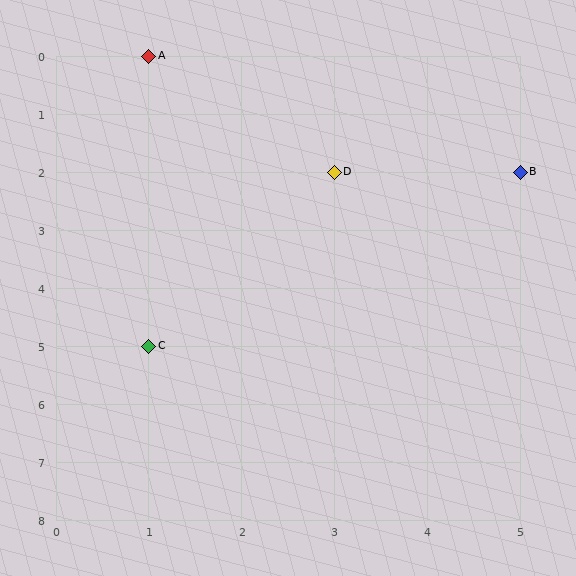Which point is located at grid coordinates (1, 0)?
Point A is at (1, 0).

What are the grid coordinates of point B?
Point B is at grid coordinates (5, 2).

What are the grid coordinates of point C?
Point C is at grid coordinates (1, 5).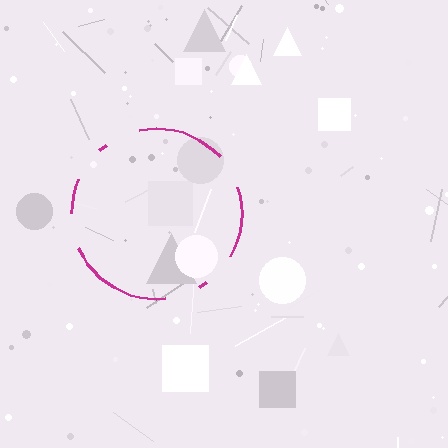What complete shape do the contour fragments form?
The contour fragments form a circle.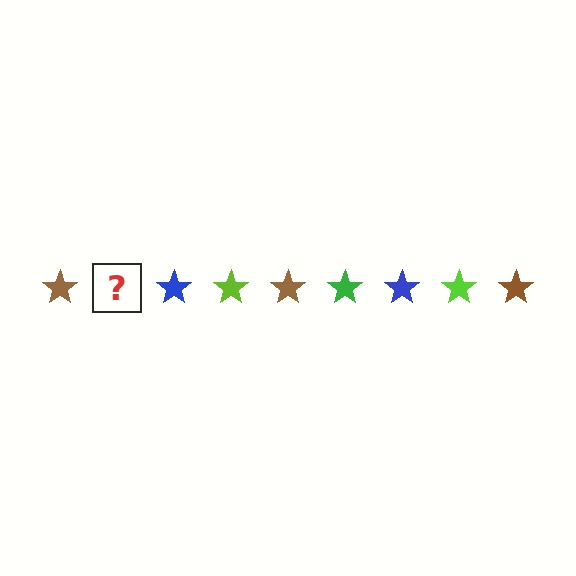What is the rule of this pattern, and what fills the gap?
The rule is that the pattern cycles through brown, green, blue, lime stars. The gap should be filled with a green star.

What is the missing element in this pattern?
The missing element is a green star.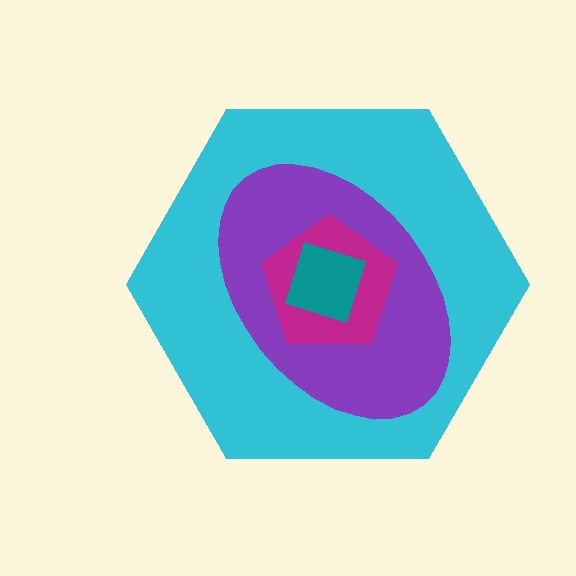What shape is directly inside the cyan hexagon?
The purple ellipse.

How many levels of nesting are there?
4.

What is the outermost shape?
The cyan hexagon.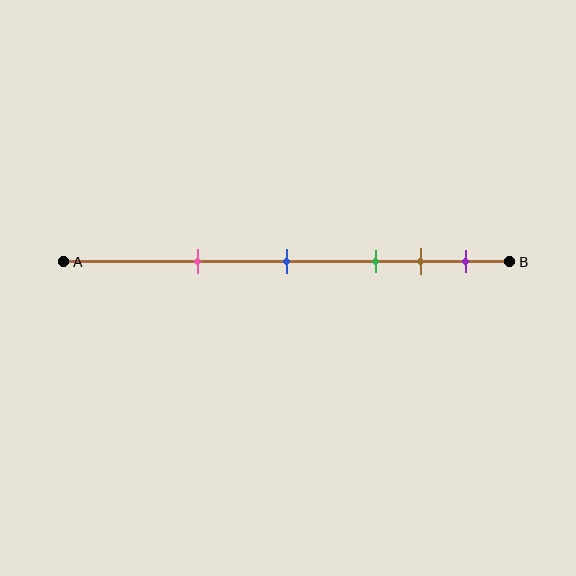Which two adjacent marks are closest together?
The brown and purple marks are the closest adjacent pair.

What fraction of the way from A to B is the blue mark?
The blue mark is approximately 50% (0.5) of the way from A to B.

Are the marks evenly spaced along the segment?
No, the marks are not evenly spaced.